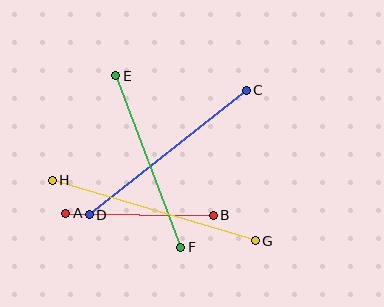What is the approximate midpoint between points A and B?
The midpoint is at approximately (139, 214) pixels.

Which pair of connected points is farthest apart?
Points G and H are farthest apart.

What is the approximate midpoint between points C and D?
The midpoint is at approximately (168, 152) pixels.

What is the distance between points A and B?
The distance is approximately 147 pixels.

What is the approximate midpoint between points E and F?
The midpoint is at approximately (148, 162) pixels.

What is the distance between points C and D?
The distance is approximately 201 pixels.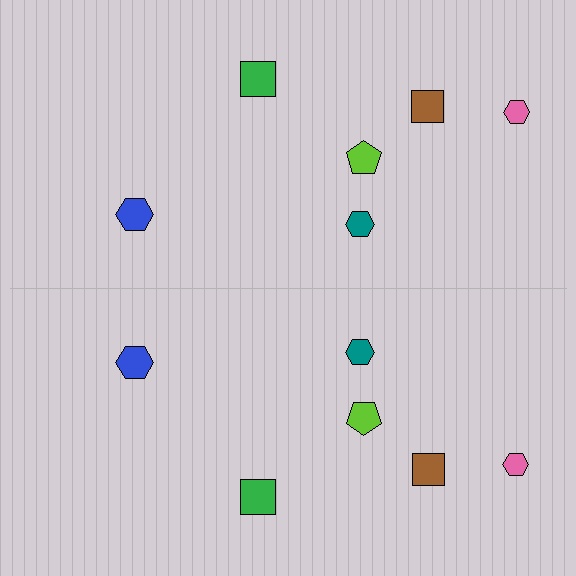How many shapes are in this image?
There are 12 shapes in this image.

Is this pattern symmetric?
Yes, this pattern has bilateral (reflection) symmetry.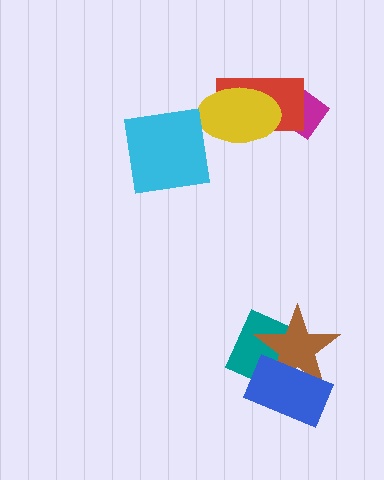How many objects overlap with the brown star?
2 objects overlap with the brown star.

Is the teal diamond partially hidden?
Yes, it is partially covered by another shape.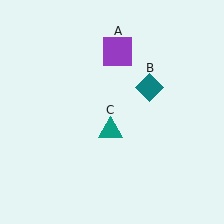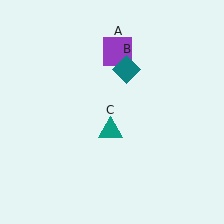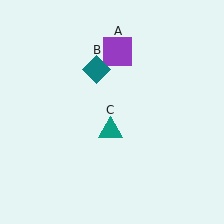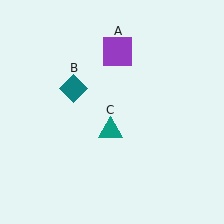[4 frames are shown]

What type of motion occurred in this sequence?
The teal diamond (object B) rotated counterclockwise around the center of the scene.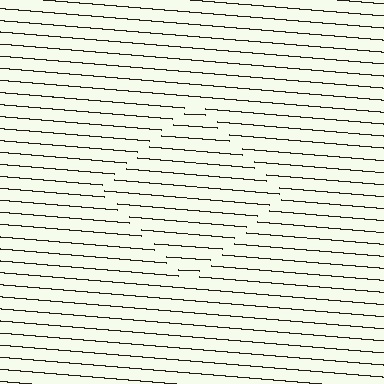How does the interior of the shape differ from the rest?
The interior of the shape contains the same grating, shifted by half a period — the contour is defined by the phase discontinuity where line-ends from the inner and outer gratings abut.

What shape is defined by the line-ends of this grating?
An illusory square. The interior of the shape contains the same grating, shifted by half a period — the contour is defined by the phase discontinuity where line-ends from the inner and outer gratings abut.